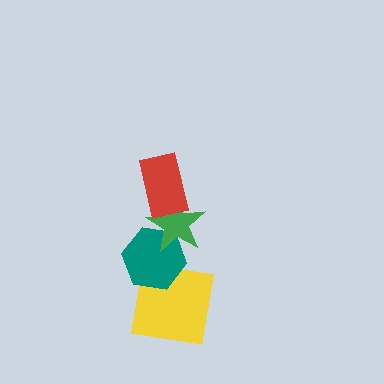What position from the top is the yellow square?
The yellow square is 4th from the top.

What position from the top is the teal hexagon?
The teal hexagon is 3rd from the top.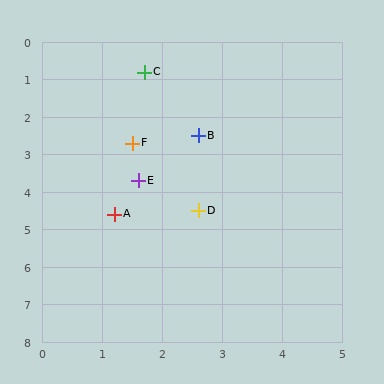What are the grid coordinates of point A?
Point A is at approximately (1.2, 4.6).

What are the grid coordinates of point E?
Point E is at approximately (1.6, 3.7).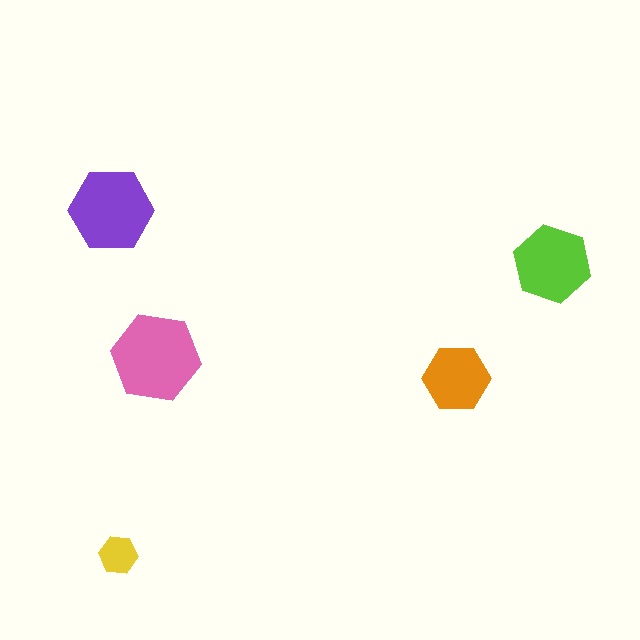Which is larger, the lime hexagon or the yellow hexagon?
The lime one.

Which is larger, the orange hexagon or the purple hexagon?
The purple one.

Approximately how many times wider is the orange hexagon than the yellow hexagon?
About 1.5 times wider.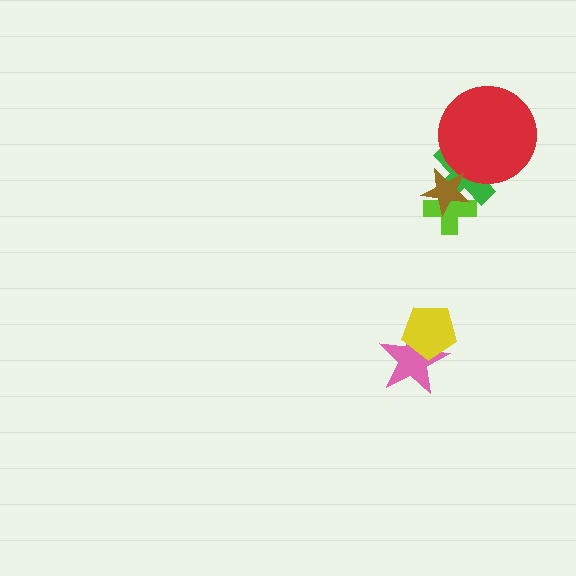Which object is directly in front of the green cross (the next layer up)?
The red circle is directly in front of the green cross.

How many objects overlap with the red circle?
1 object overlaps with the red circle.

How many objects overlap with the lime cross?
2 objects overlap with the lime cross.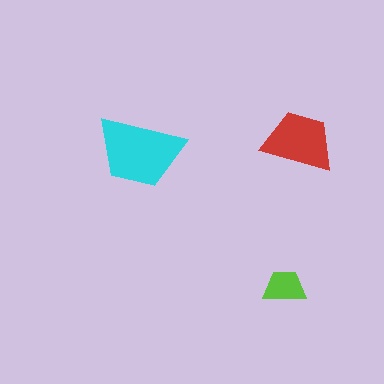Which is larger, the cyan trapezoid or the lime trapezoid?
The cyan one.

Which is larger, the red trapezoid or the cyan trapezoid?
The cyan one.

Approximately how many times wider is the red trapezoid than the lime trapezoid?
About 1.5 times wider.